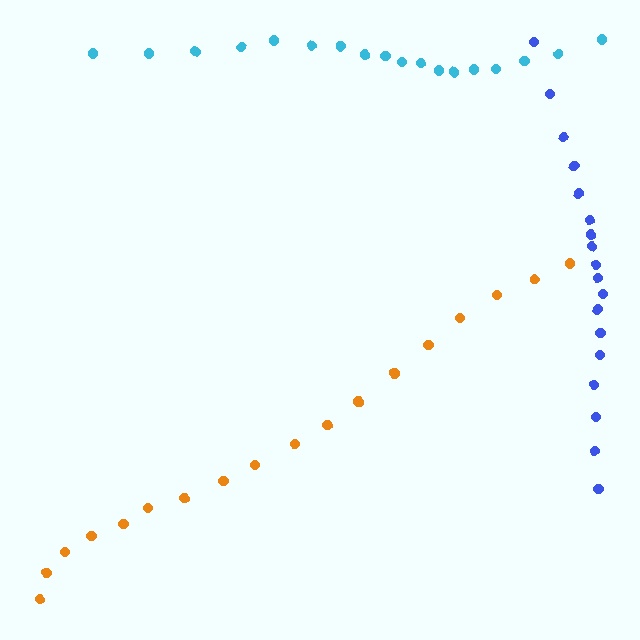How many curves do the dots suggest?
There are 3 distinct paths.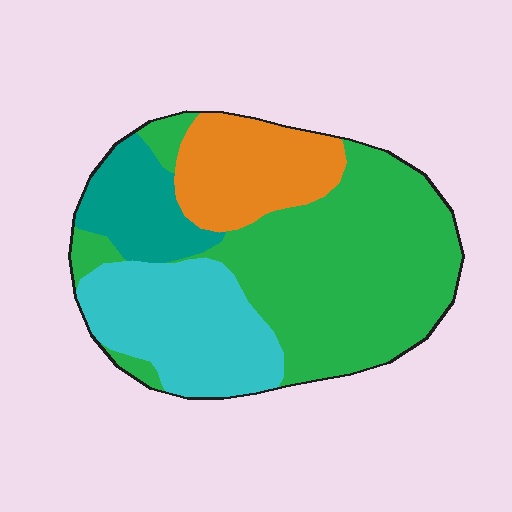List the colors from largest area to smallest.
From largest to smallest: green, cyan, orange, teal.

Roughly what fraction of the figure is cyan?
Cyan takes up about one quarter (1/4) of the figure.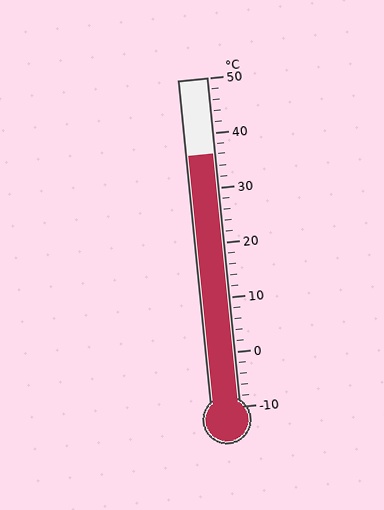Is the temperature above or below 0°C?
The temperature is above 0°C.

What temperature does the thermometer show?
The thermometer shows approximately 36°C.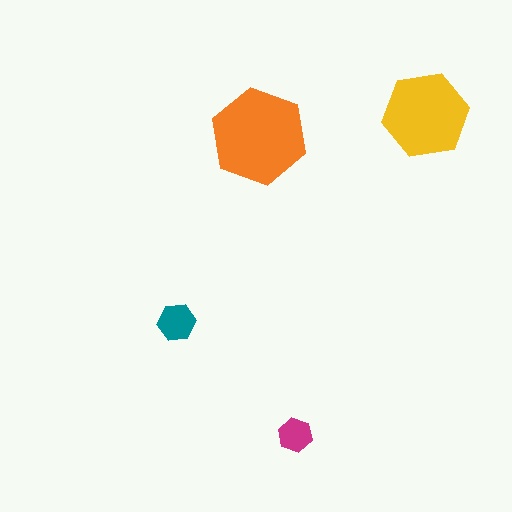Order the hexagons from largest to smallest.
the orange one, the yellow one, the teal one, the magenta one.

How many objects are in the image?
There are 4 objects in the image.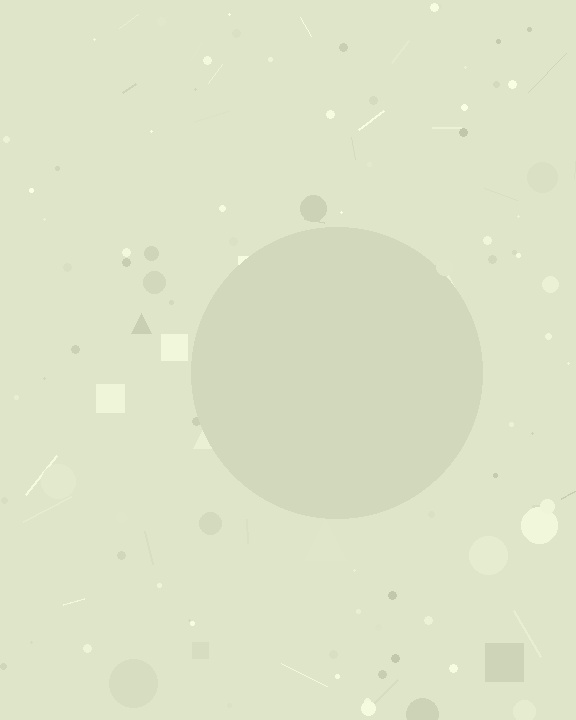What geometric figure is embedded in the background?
A circle is embedded in the background.